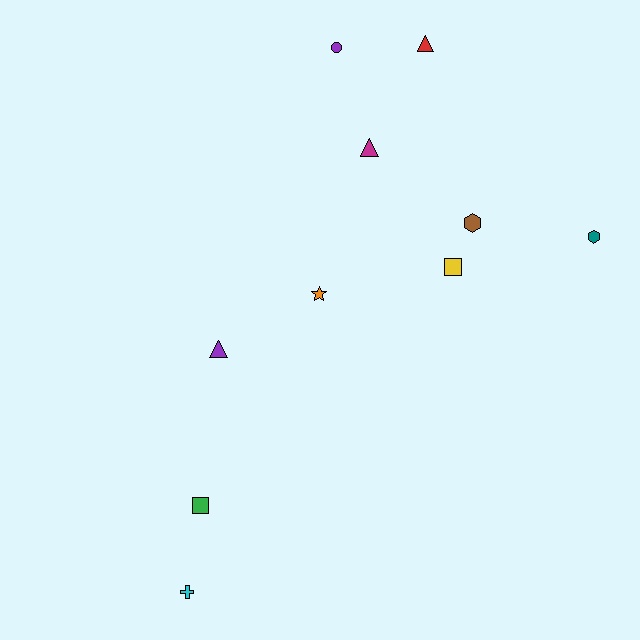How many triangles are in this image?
There are 3 triangles.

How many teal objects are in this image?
There is 1 teal object.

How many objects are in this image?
There are 10 objects.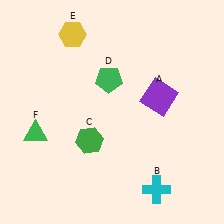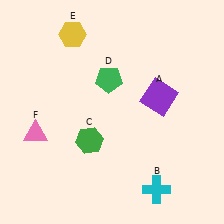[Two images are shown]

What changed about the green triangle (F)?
In Image 1, F is green. In Image 2, it changed to pink.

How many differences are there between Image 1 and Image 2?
There is 1 difference between the two images.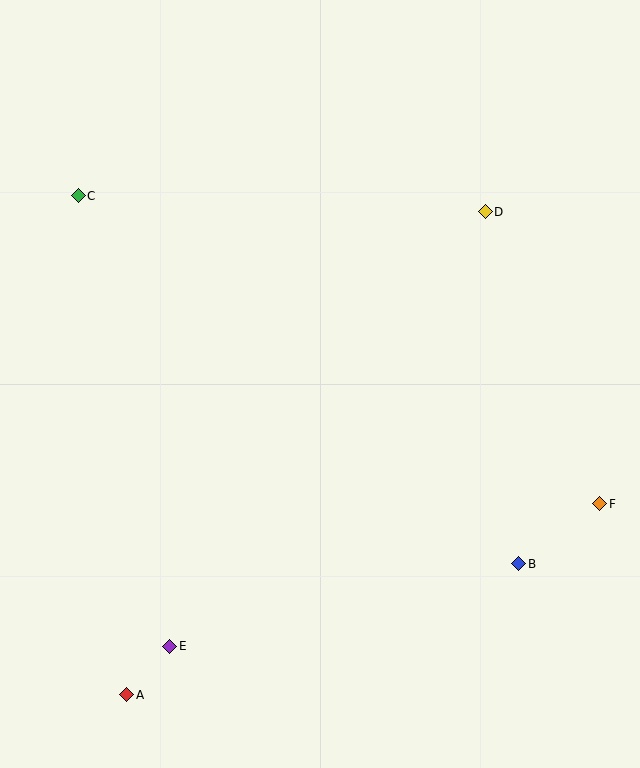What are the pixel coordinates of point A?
Point A is at (127, 695).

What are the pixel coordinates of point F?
Point F is at (600, 504).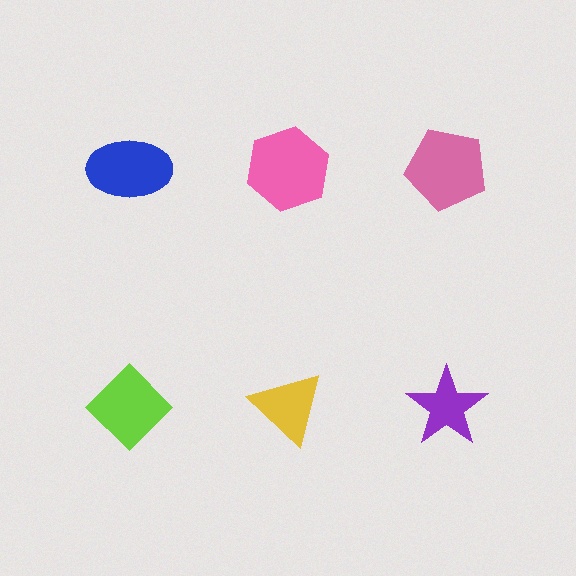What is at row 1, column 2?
A pink hexagon.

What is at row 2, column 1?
A lime diamond.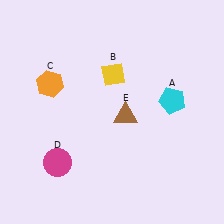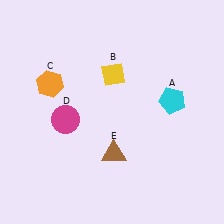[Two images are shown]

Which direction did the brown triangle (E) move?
The brown triangle (E) moved down.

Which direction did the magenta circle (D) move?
The magenta circle (D) moved up.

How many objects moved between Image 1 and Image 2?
2 objects moved between the two images.